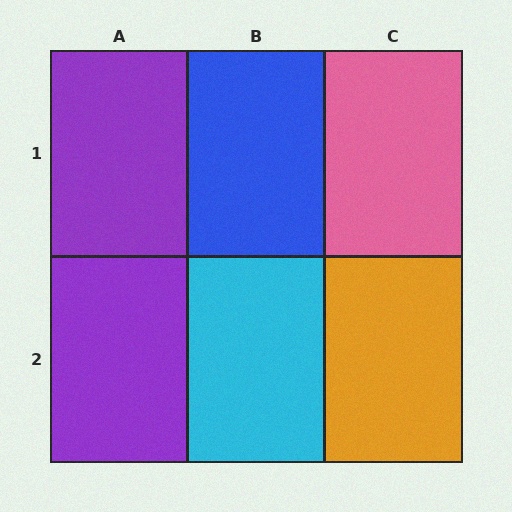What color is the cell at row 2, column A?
Purple.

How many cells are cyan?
1 cell is cyan.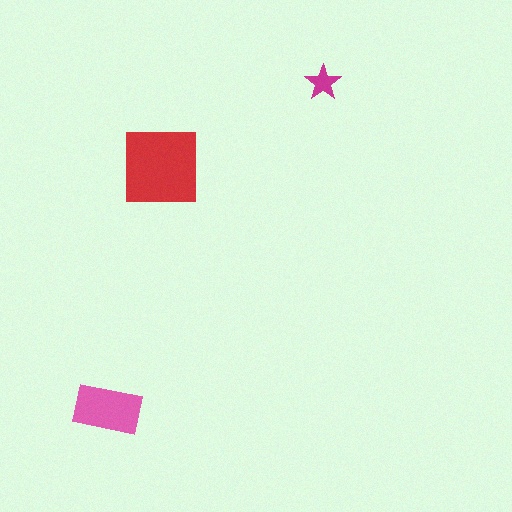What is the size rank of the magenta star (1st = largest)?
3rd.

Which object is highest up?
The magenta star is topmost.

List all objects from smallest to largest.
The magenta star, the pink rectangle, the red square.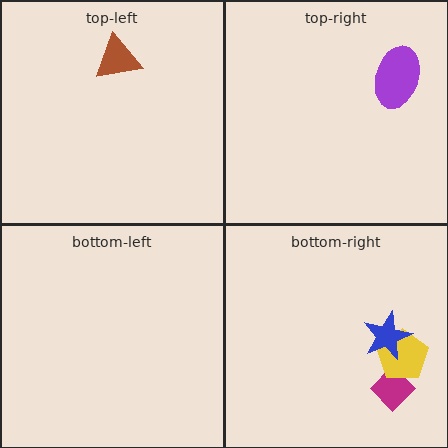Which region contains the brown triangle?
The top-left region.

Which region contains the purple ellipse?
The top-right region.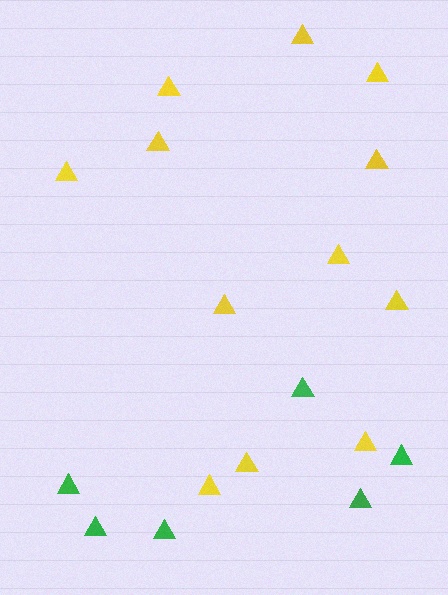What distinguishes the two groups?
There are 2 groups: one group of yellow triangles (12) and one group of green triangles (6).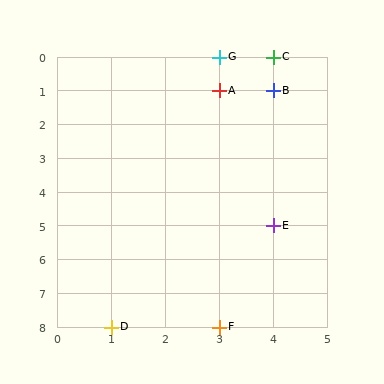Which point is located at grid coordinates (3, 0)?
Point G is at (3, 0).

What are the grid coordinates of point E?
Point E is at grid coordinates (4, 5).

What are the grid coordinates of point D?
Point D is at grid coordinates (1, 8).